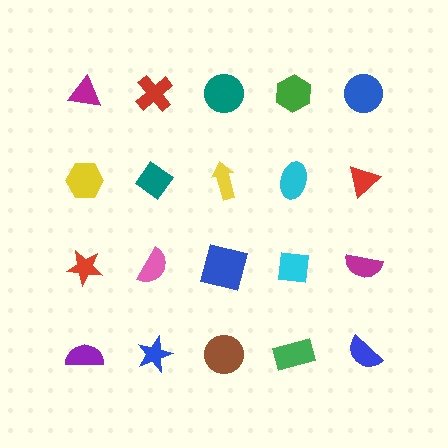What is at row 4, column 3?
A brown circle.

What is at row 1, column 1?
A magenta triangle.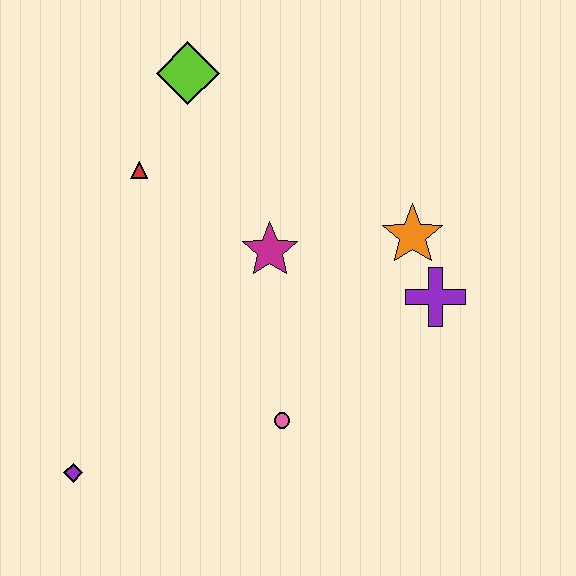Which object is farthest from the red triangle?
The purple cross is farthest from the red triangle.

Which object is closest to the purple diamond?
The pink circle is closest to the purple diamond.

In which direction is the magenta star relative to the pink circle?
The magenta star is above the pink circle.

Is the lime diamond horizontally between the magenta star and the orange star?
No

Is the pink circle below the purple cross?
Yes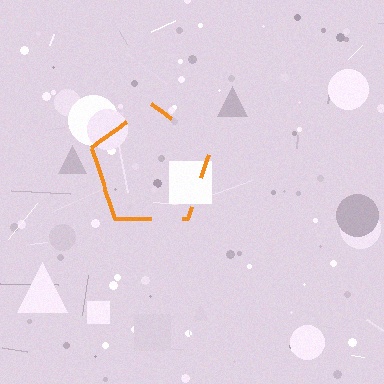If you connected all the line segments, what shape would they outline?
They would outline a pentagon.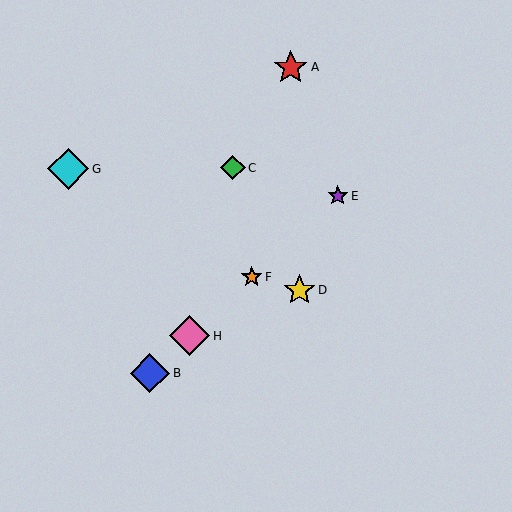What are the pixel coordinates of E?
Object E is at (338, 196).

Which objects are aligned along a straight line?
Objects B, E, F, H are aligned along a straight line.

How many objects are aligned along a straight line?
4 objects (B, E, F, H) are aligned along a straight line.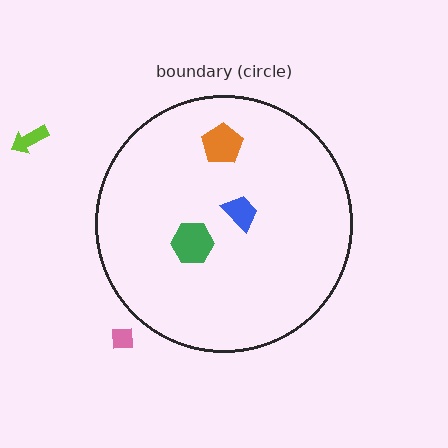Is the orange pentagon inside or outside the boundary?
Inside.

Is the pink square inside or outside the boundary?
Outside.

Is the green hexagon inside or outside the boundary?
Inside.